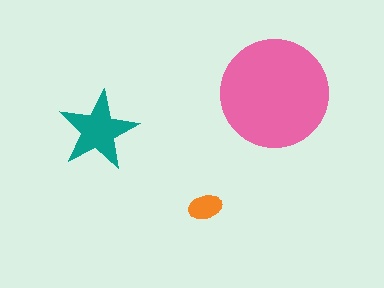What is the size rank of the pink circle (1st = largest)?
1st.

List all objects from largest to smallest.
The pink circle, the teal star, the orange ellipse.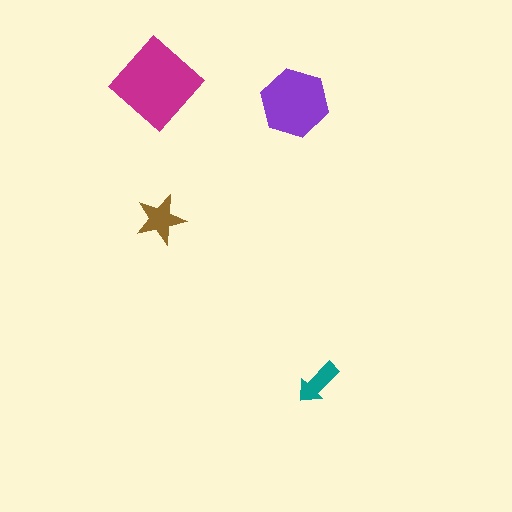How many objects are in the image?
There are 4 objects in the image.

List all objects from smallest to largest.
The teal arrow, the brown star, the purple hexagon, the magenta diamond.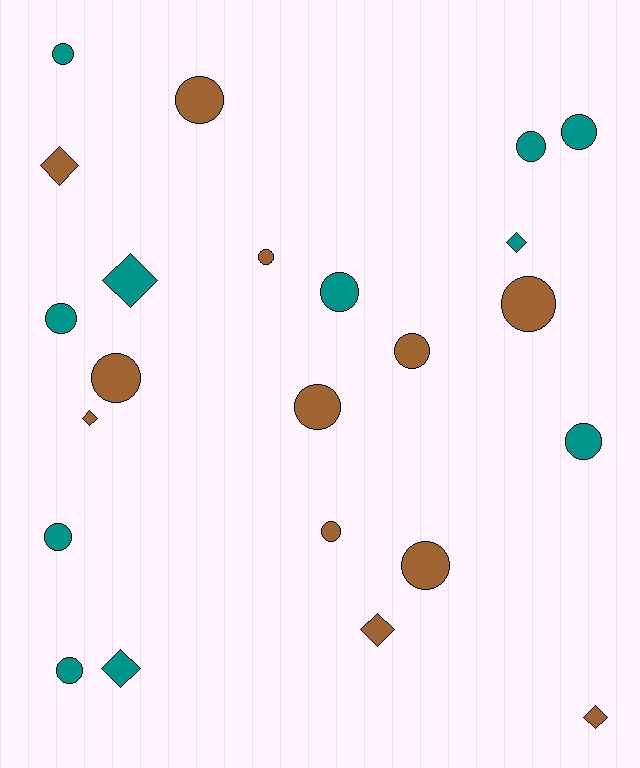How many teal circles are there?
There are 8 teal circles.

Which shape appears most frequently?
Circle, with 16 objects.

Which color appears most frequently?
Brown, with 12 objects.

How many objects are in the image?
There are 23 objects.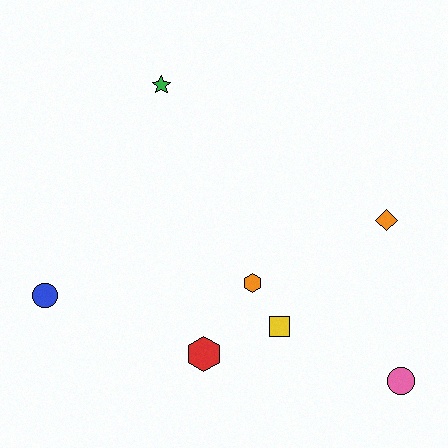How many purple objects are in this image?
There are no purple objects.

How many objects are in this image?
There are 7 objects.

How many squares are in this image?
There is 1 square.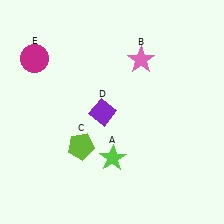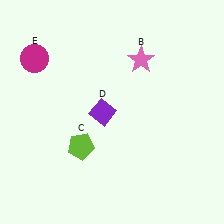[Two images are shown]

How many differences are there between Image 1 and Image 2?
There is 1 difference between the two images.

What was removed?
The lime star (A) was removed in Image 2.